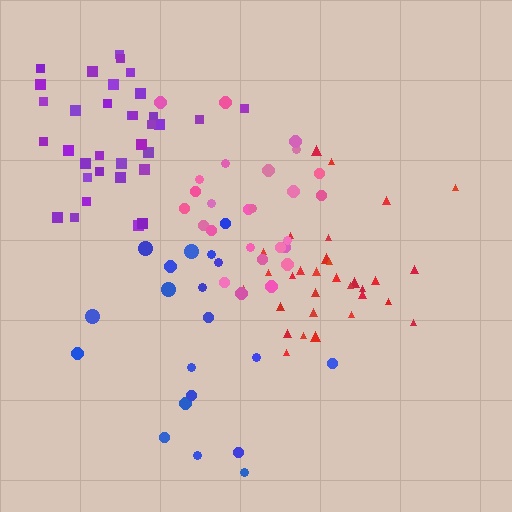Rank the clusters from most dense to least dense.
purple, red, pink, blue.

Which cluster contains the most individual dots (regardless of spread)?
Purple (34).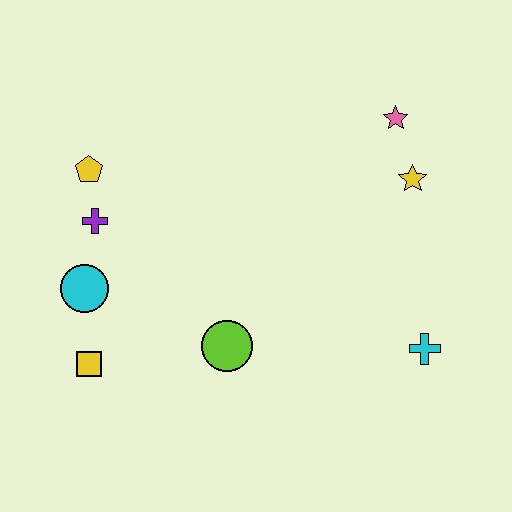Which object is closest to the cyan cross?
The yellow star is closest to the cyan cross.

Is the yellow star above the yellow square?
Yes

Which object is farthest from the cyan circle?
The pink star is farthest from the cyan circle.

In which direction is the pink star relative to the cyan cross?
The pink star is above the cyan cross.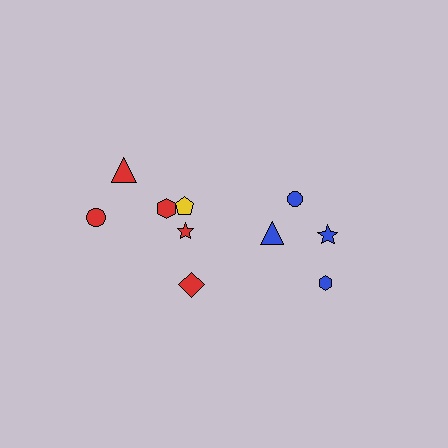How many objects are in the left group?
There are 6 objects.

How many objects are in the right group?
There are 4 objects.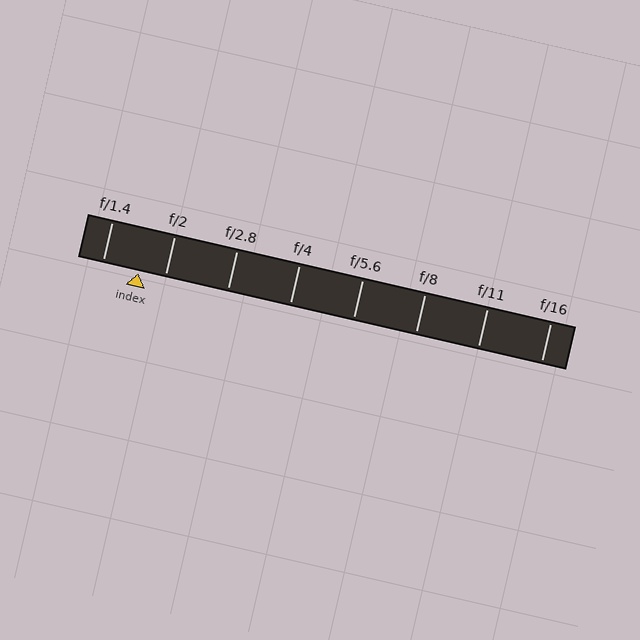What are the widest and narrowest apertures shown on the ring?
The widest aperture shown is f/1.4 and the narrowest is f/16.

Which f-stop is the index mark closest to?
The index mark is closest to f/2.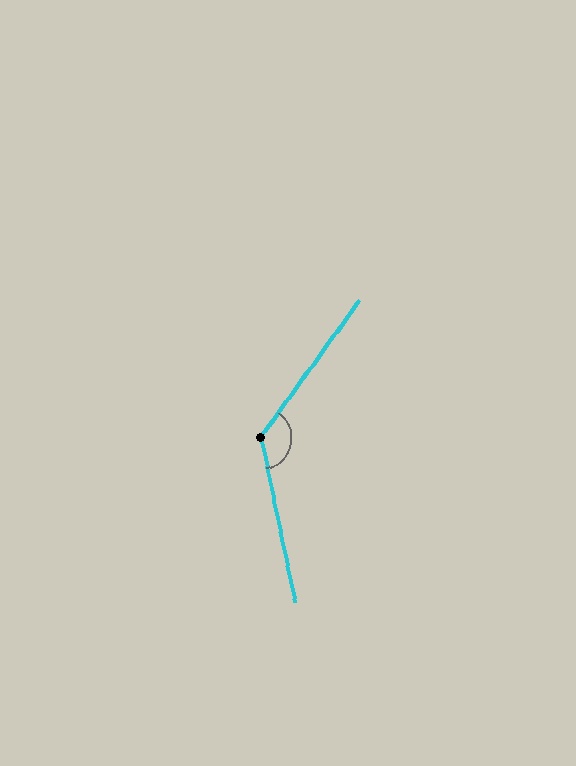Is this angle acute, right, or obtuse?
It is obtuse.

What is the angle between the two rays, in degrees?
Approximately 133 degrees.